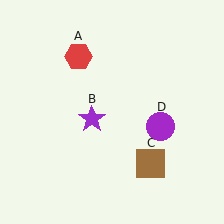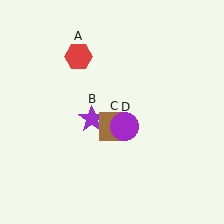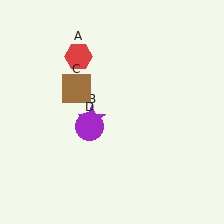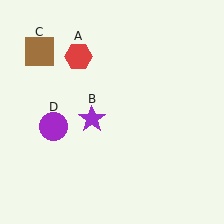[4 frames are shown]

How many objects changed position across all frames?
2 objects changed position: brown square (object C), purple circle (object D).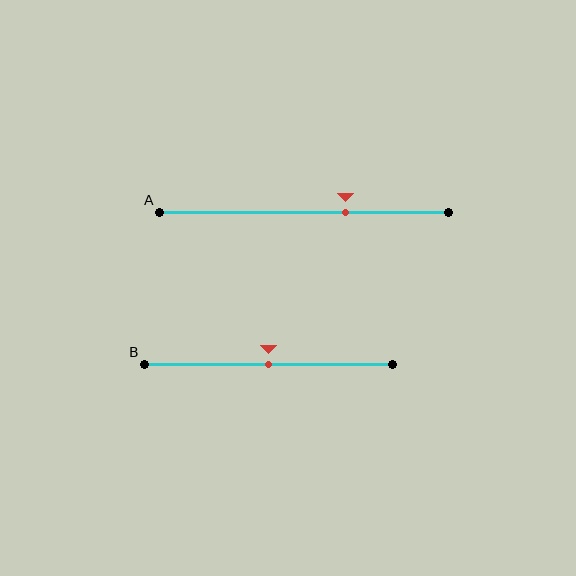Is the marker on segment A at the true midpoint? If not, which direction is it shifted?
No, the marker on segment A is shifted to the right by about 14% of the segment length.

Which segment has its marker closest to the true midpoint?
Segment B has its marker closest to the true midpoint.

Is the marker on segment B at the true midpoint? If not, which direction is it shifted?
Yes, the marker on segment B is at the true midpoint.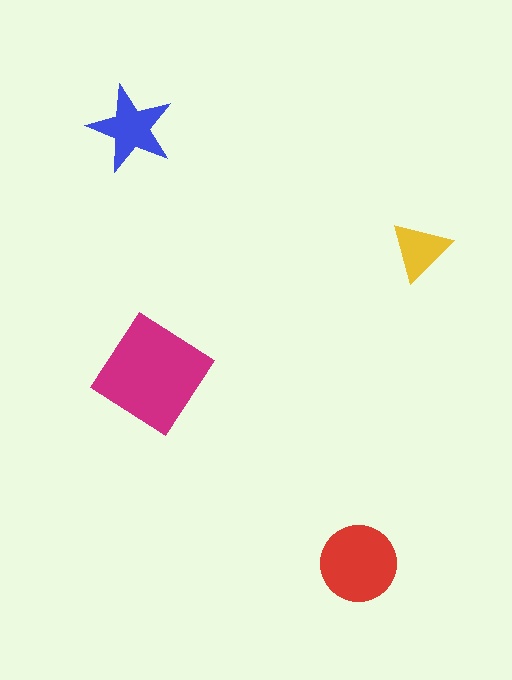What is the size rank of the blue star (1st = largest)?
3rd.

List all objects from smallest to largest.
The yellow triangle, the blue star, the red circle, the magenta diamond.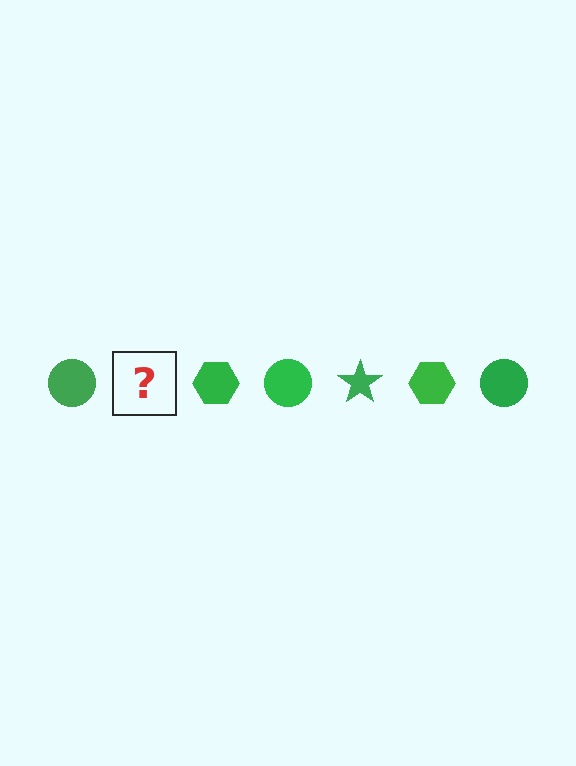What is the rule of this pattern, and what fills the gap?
The rule is that the pattern cycles through circle, star, hexagon shapes in green. The gap should be filled with a green star.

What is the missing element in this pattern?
The missing element is a green star.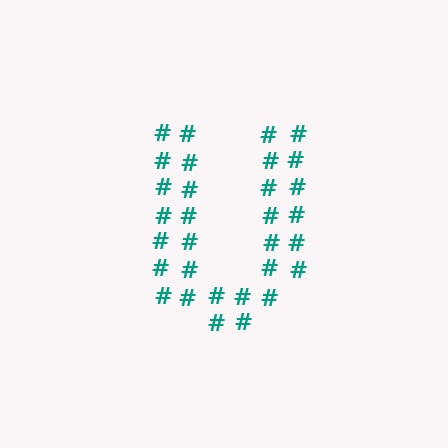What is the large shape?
The large shape is the letter U.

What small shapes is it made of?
It is made of small hash symbols.